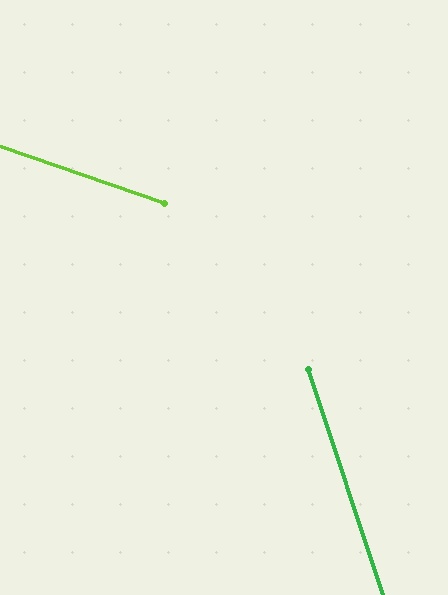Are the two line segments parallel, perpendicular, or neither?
Neither parallel nor perpendicular — they differ by about 53°.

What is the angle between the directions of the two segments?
Approximately 53 degrees.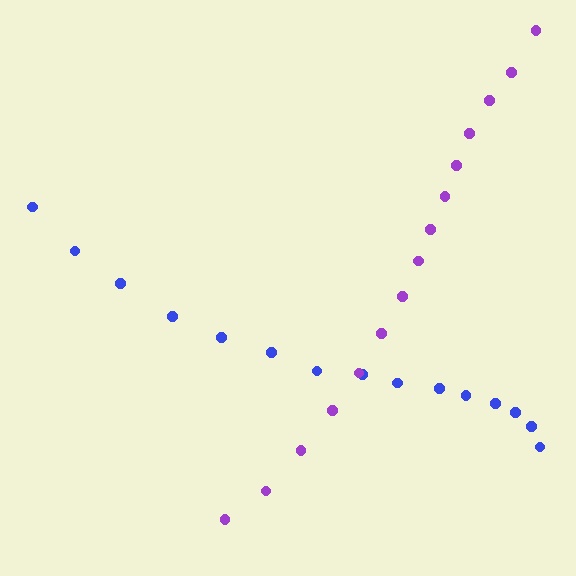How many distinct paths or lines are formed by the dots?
There are 2 distinct paths.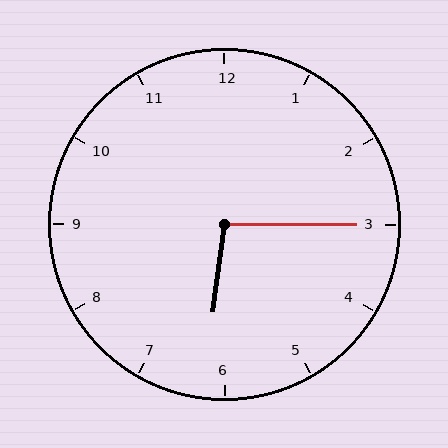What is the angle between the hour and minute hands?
Approximately 98 degrees.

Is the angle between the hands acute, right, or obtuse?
It is obtuse.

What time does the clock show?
6:15.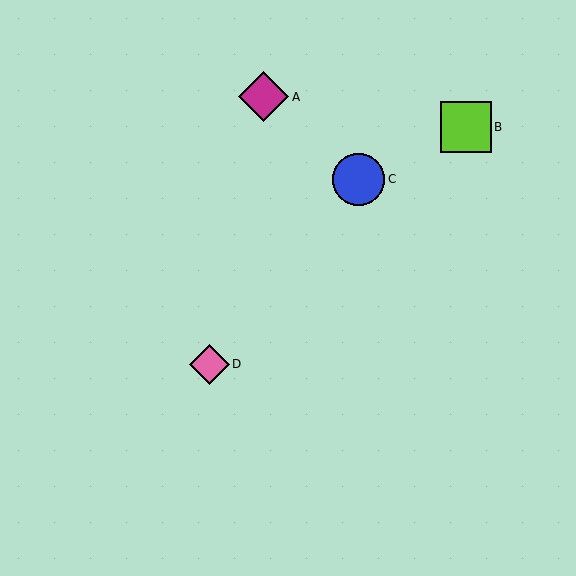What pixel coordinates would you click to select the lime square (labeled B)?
Click at (466, 127) to select the lime square B.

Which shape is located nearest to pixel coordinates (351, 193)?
The blue circle (labeled C) at (358, 180) is nearest to that location.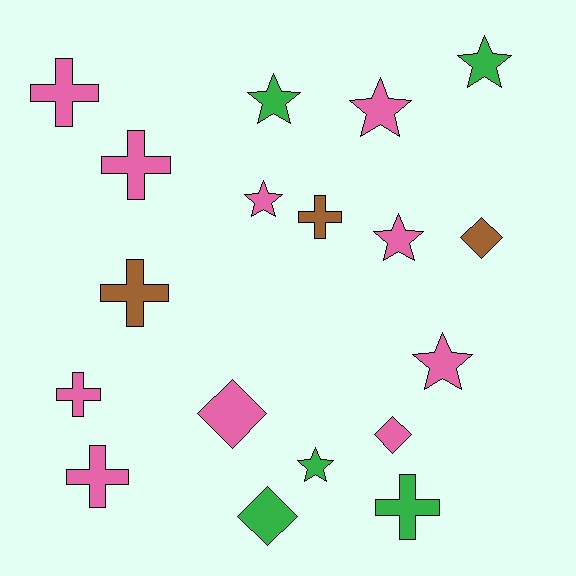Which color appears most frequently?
Pink, with 10 objects.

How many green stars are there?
There are 3 green stars.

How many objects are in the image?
There are 18 objects.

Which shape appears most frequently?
Star, with 7 objects.